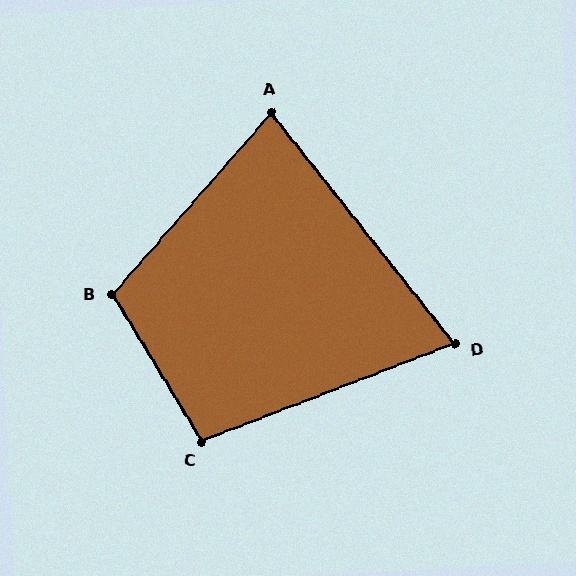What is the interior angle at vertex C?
Approximately 100 degrees (obtuse).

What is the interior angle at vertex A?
Approximately 80 degrees (acute).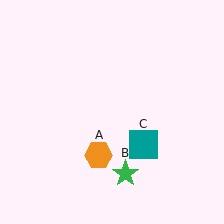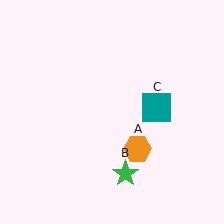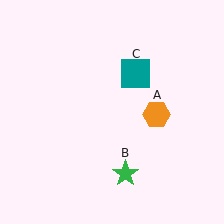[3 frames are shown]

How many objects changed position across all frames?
2 objects changed position: orange hexagon (object A), teal square (object C).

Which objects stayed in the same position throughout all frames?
Green star (object B) remained stationary.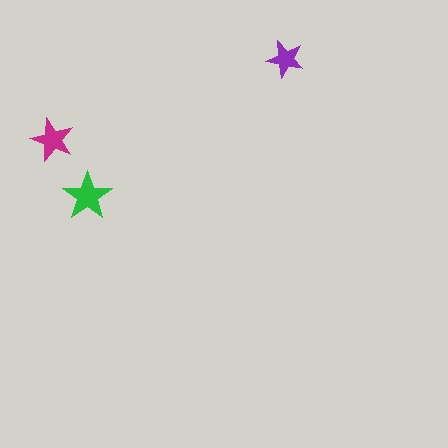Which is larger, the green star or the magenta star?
The green one.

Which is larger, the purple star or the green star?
The green one.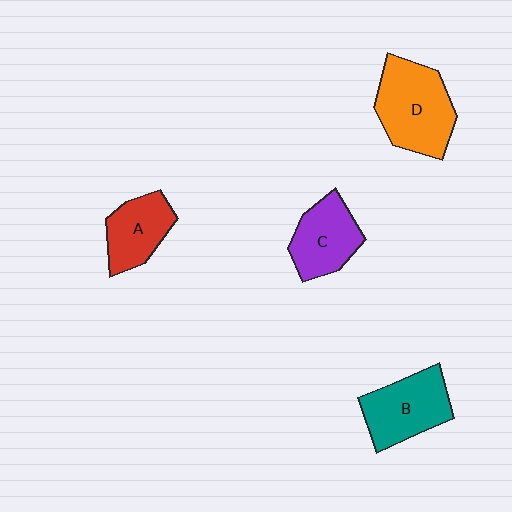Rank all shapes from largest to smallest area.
From largest to smallest: D (orange), B (teal), C (purple), A (red).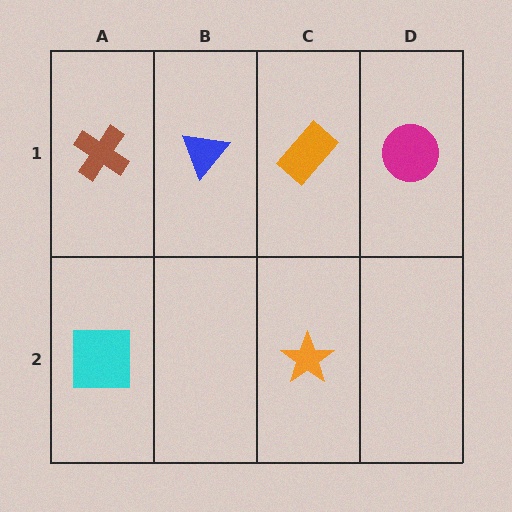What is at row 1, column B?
A blue triangle.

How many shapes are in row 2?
2 shapes.